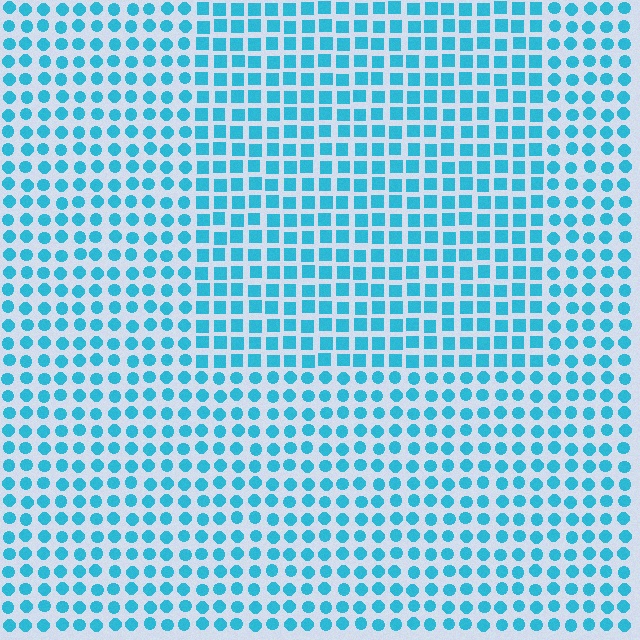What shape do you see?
I see a rectangle.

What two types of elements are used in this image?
The image uses squares inside the rectangle region and circles outside it.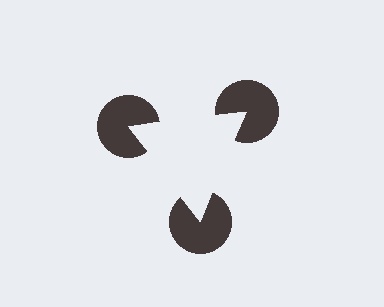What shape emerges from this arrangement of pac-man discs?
An illusory triangle — its edges are inferred from the aligned wedge cuts in the pac-man discs, not physically drawn.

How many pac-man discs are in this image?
There are 3 — one at each vertex of the illusory triangle.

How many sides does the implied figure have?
3 sides.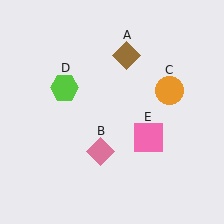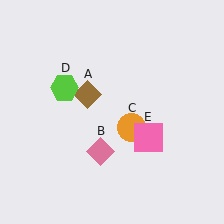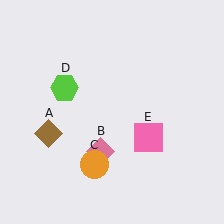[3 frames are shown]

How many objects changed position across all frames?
2 objects changed position: brown diamond (object A), orange circle (object C).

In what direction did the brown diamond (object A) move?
The brown diamond (object A) moved down and to the left.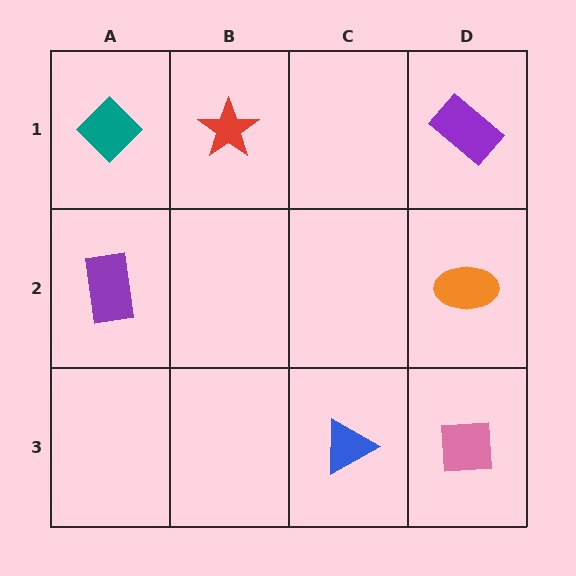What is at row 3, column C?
A blue triangle.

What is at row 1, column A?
A teal diamond.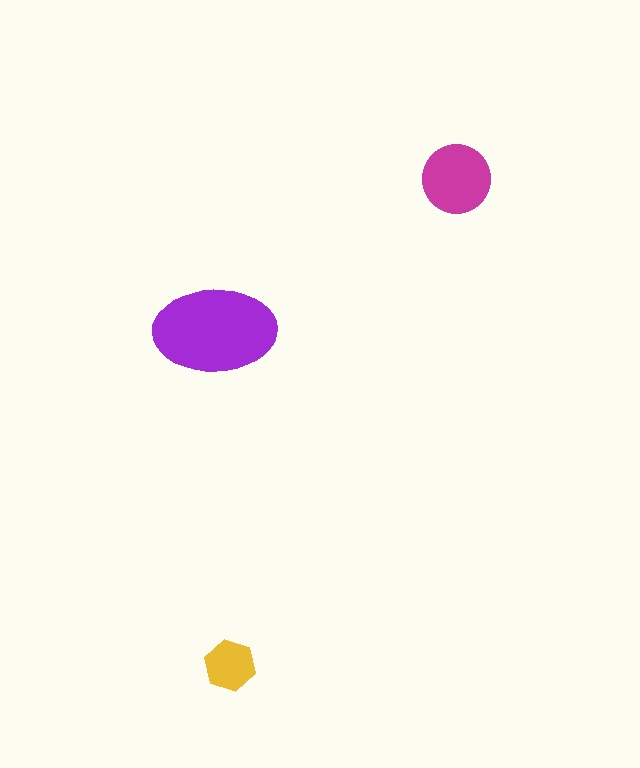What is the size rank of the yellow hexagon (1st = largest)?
3rd.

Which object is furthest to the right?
The magenta circle is rightmost.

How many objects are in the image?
There are 3 objects in the image.